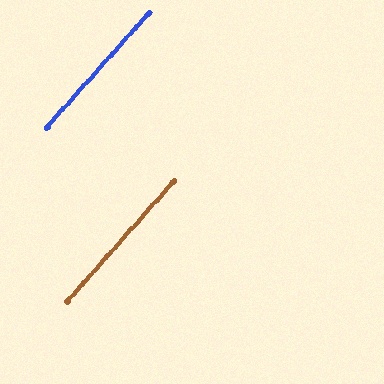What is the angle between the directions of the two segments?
Approximately 0 degrees.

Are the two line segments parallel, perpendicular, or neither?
Parallel — their directions differ by only 0.1°.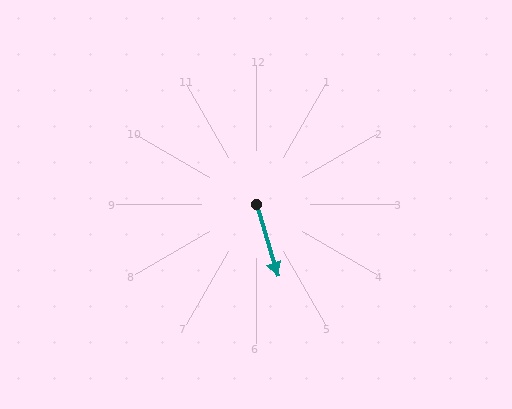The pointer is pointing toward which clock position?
Roughly 5 o'clock.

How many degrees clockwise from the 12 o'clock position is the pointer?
Approximately 163 degrees.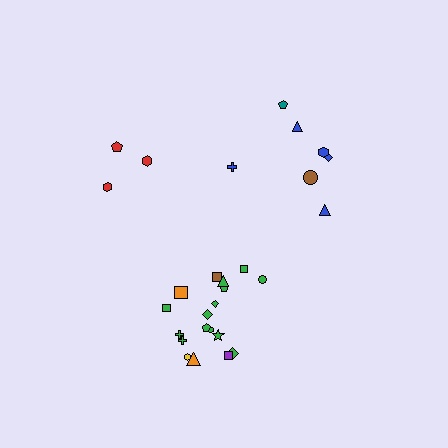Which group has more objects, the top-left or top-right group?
The top-right group.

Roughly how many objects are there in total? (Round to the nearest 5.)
Roughly 30 objects in total.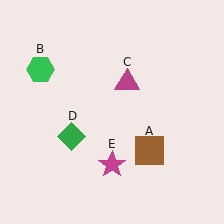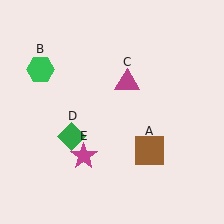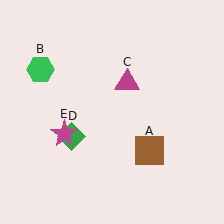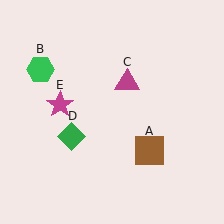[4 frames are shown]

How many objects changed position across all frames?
1 object changed position: magenta star (object E).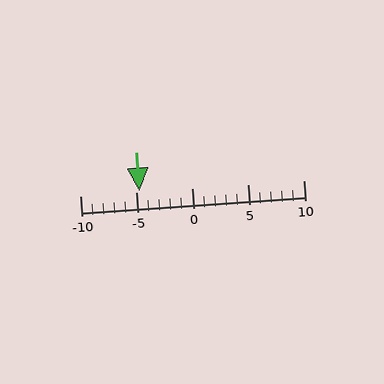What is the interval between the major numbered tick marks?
The major tick marks are spaced 5 units apart.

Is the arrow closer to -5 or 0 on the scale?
The arrow is closer to -5.